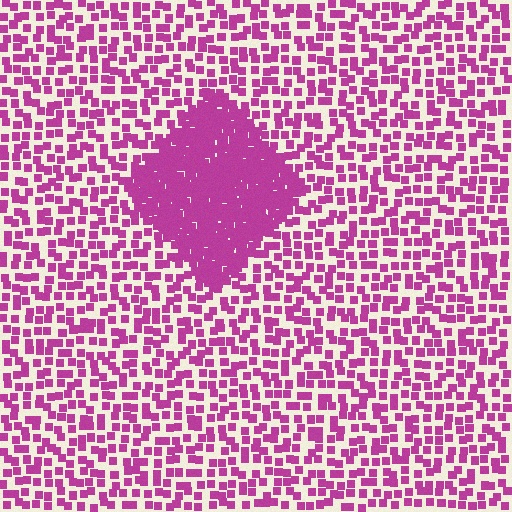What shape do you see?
I see a diamond.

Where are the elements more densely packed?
The elements are more densely packed inside the diamond boundary.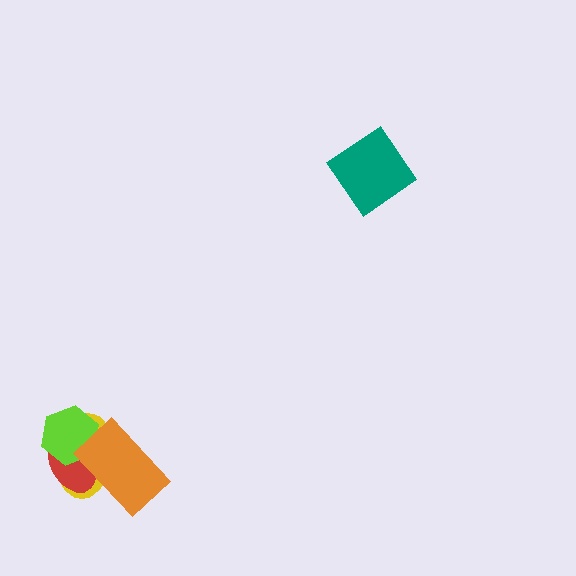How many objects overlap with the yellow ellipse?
3 objects overlap with the yellow ellipse.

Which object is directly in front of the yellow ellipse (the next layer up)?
The red ellipse is directly in front of the yellow ellipse.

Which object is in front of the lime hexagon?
The orange rectangle is in front of the lime hexagon.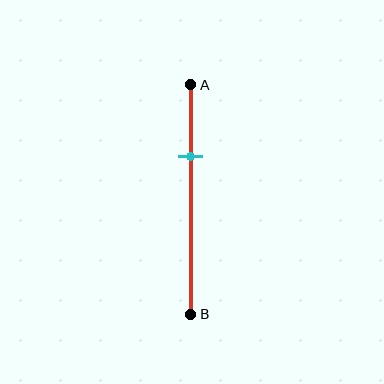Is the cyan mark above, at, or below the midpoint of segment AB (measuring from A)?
The cyan mark is above the midpoint of segment AB.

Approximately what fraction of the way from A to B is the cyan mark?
The cyan mark is approximately 30% of the way from A to B.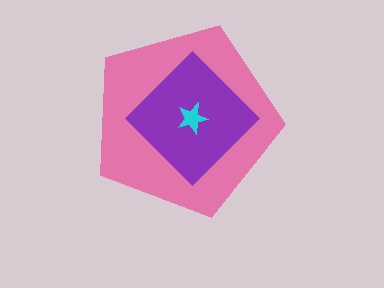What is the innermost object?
The cyan star.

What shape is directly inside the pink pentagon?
The purple diamond.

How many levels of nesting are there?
3.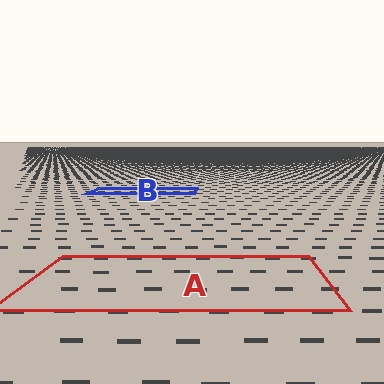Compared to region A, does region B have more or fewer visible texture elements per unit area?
Region B has more texture elements per unit area — they are packed more densely because it is farther away.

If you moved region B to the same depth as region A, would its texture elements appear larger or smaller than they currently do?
They would appear larger. At a closer depth, the same texture elements are projected at a bigger on-screen size.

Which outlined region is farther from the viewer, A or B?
Region B is farther from the viewer — the texture elements inside it appear smaller and more densely packed.